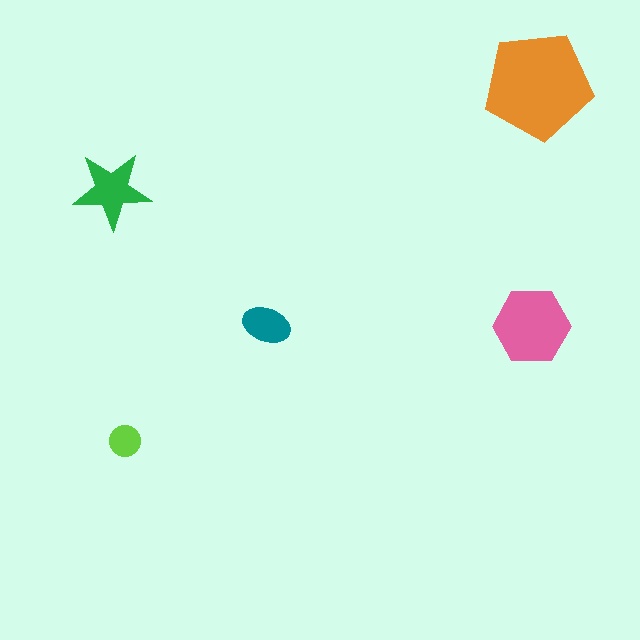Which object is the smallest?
The lime circle.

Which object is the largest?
The orange pentagon.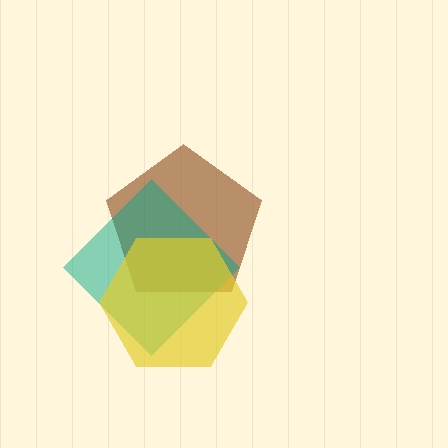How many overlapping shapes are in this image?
There are 3 overlapping shapes in the image.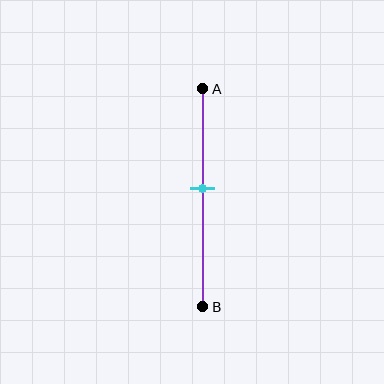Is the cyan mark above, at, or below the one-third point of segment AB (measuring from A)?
The cyan mark is below the one-third point of segment AB.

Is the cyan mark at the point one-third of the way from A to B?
No, the mark is at about 45% from A, not at the 33% one-third point.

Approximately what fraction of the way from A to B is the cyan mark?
The cyan mark is approximately 45% of the way from A to B.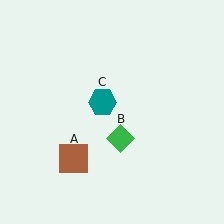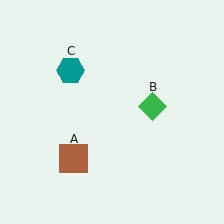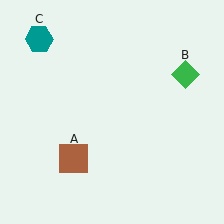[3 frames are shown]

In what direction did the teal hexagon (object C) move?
The teal hexagon (object C) moved up and to the left.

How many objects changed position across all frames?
2 objects changed position: green diamond (object B), teal hexagon (object C).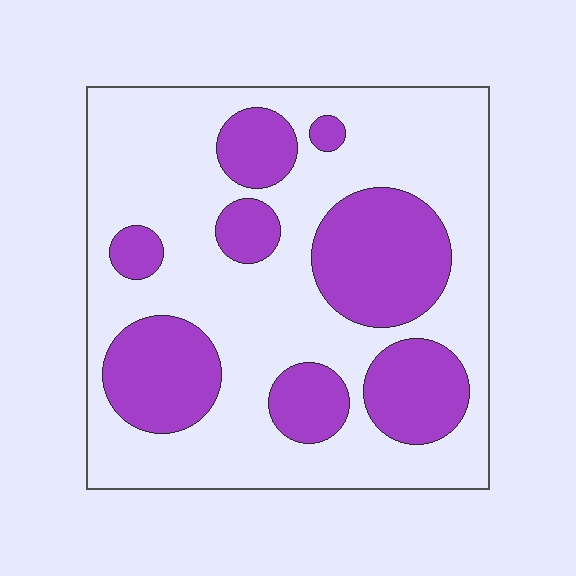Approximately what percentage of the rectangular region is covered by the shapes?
Approximately 35%.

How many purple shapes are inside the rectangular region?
8.